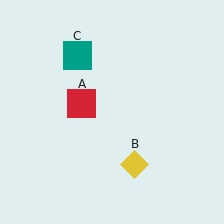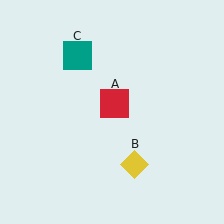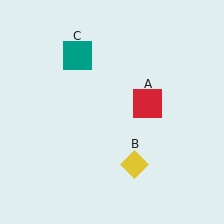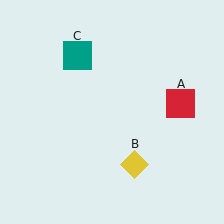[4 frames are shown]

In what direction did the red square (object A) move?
The red square (object A) moved right.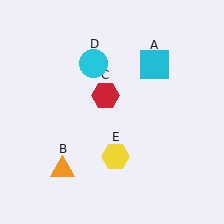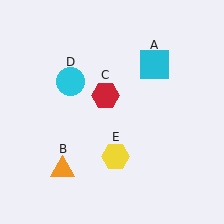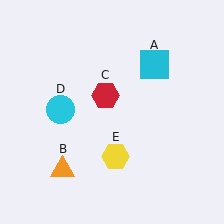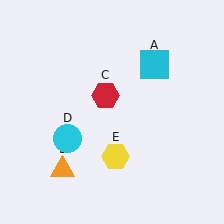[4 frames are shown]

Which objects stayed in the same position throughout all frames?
Cyan square (object A) and orange triangle (object B) and red hexagon (object C) and yellow hexagon (object E) remained stationary.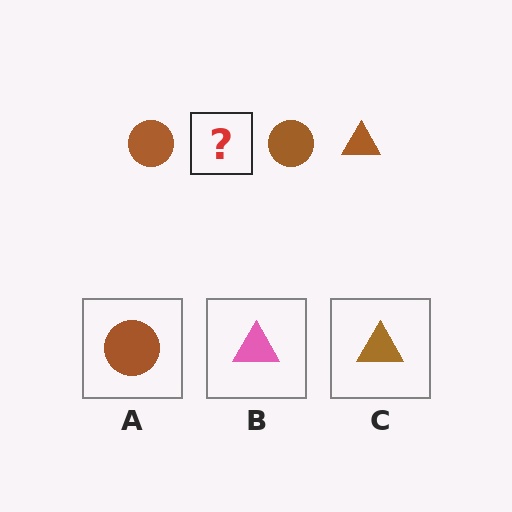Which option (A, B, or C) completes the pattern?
C.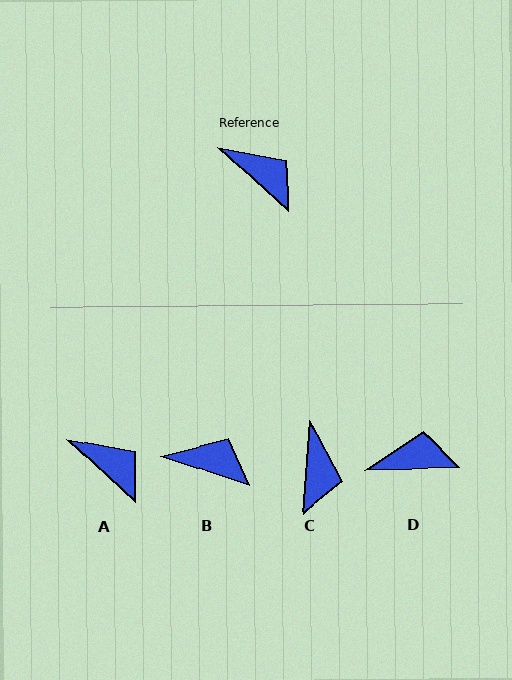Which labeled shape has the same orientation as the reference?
A.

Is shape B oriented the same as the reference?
No, it is off by about 25 degrees.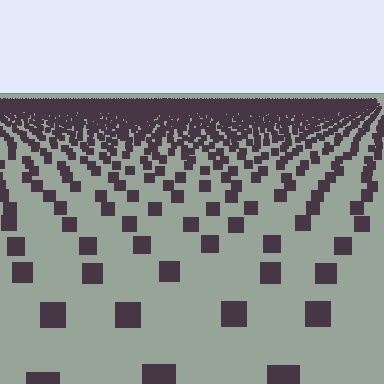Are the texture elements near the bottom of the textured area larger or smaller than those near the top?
Larger. Near the bottom, elements are closer to the viewer and appear at a bigger on-screen size.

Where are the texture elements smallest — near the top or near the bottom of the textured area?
Near the top.